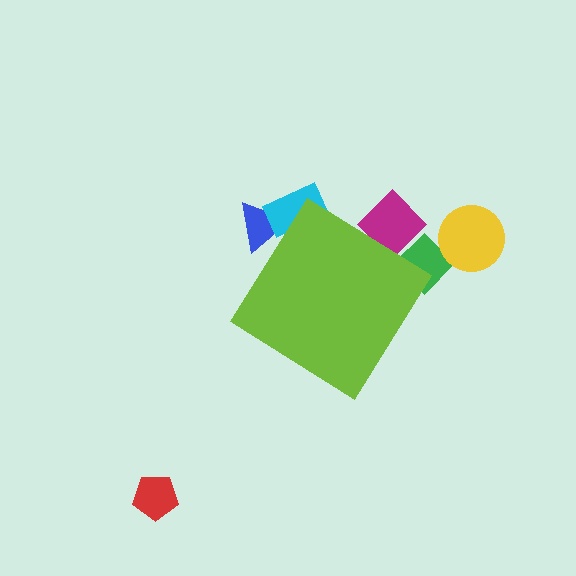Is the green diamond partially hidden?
Yes, the green diamond is partially hidden behind the lime diamond.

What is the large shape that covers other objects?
A lime diamond.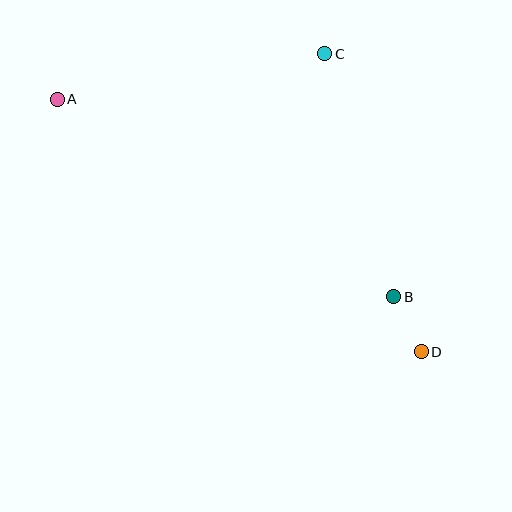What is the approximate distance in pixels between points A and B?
The distance between A and B is approximately 390 pixels.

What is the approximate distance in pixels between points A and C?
The distance between A and C is approximately 271 pixels.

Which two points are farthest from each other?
Points A and D are farthest from each other.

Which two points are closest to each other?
Points B and D are closest to each other.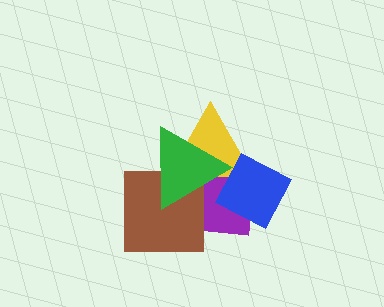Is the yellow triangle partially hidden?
Yes, it is partially covered by another shape.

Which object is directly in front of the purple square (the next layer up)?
The yellow triangle is directly in front of the purple square.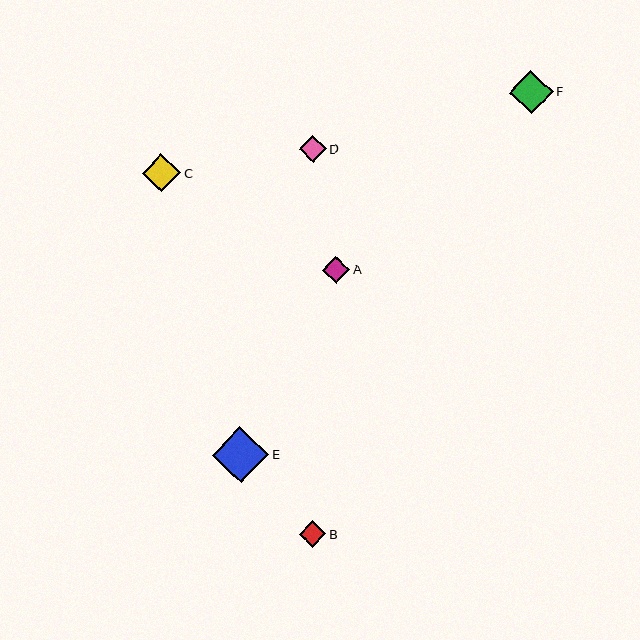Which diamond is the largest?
Diamond E is the largest with a size of approximately 56 pixels.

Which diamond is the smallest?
Diamond B is the smallest with a size of approximately 27 pixels.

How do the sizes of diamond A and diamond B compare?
Diamond A and diamond B are approximately the same size.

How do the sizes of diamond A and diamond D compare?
Diamond A and diamond D are approximately the same size.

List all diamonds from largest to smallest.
From largest to smallest: E, F, C, A, D, B.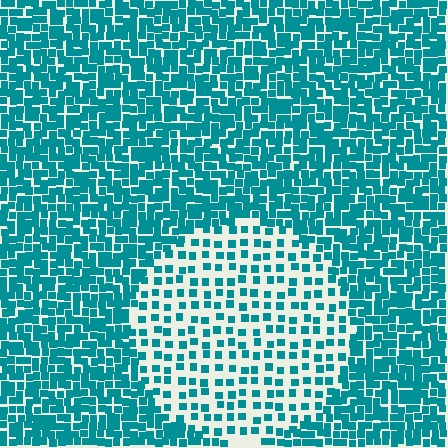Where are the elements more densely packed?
The elements are more densely packed outside the circle boundary.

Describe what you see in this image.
The image contains small teal elements arranged at two different densities. A circle-shaped region is visible where the elements are less densely packed than the surrounding area.